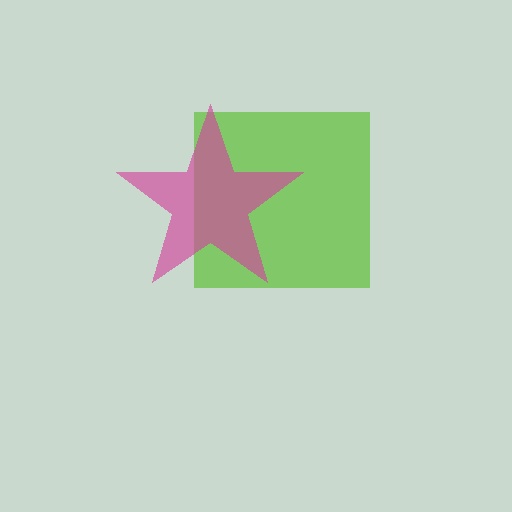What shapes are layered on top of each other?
The layered shapes are: a lime square, a magenta star.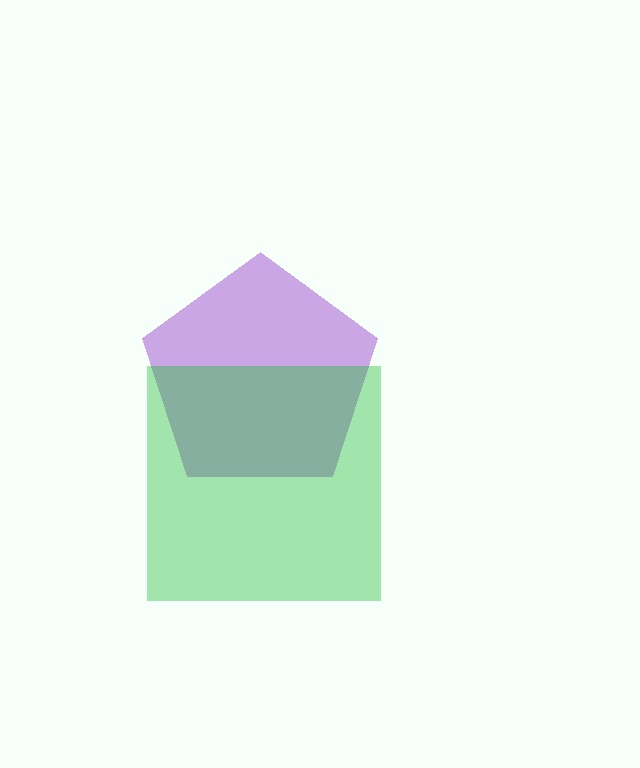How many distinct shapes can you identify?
There are 2 distinct shapes: a purple pentagon, a green square.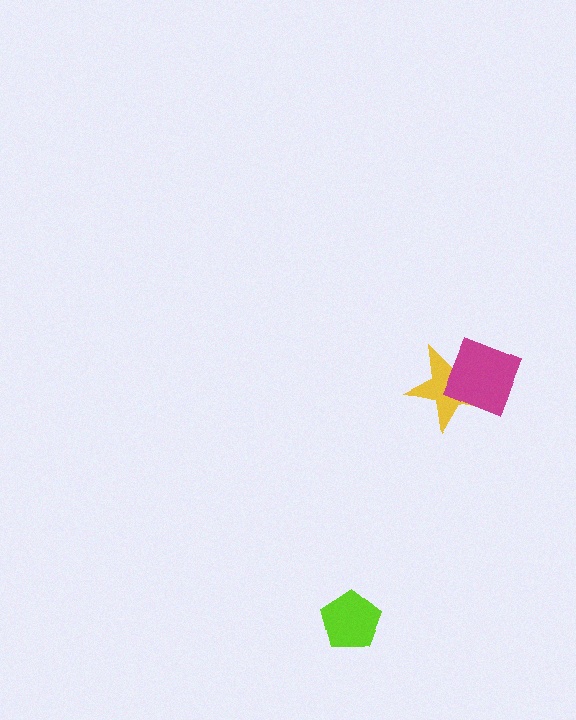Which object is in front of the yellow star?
The magenta diamond is in front of the yellow star.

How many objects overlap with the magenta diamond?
1 object overlaps with the magenta diamond.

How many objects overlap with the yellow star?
1 object overlaps with the yellow star.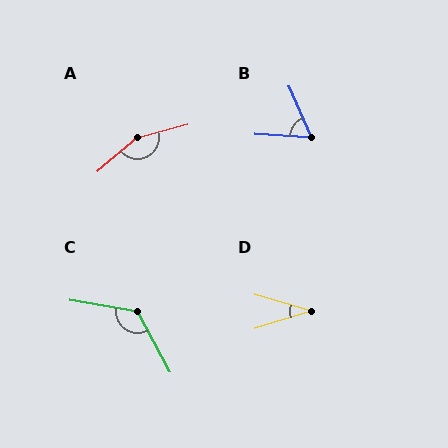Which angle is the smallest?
D, at approximately 34 degrees.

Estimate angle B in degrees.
Approximately 63 degrees.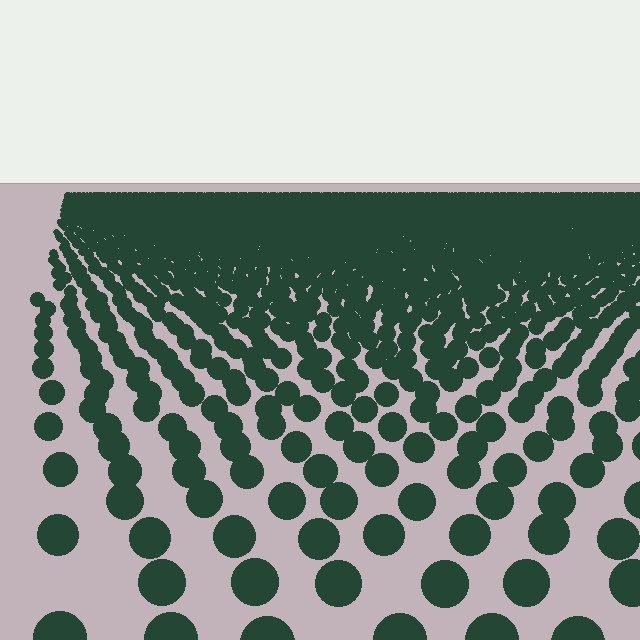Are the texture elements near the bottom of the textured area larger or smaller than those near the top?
Larger. Near the bottom, elements are closer to the viewer and appear at a bigger on-screen size.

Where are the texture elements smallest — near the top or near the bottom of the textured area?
Near the top.